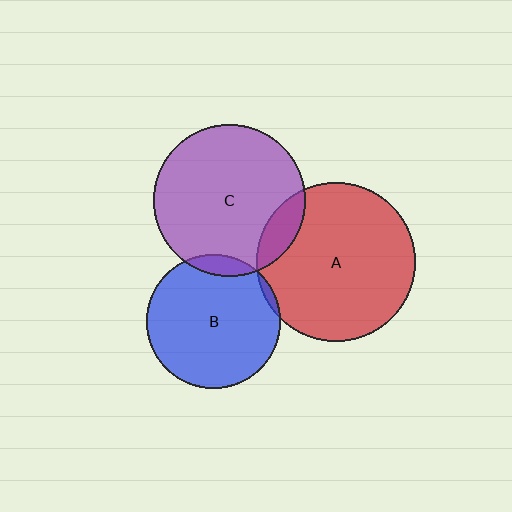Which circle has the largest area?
Circle A (red).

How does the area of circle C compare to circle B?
Approximately 1.3 times.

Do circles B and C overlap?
Yes.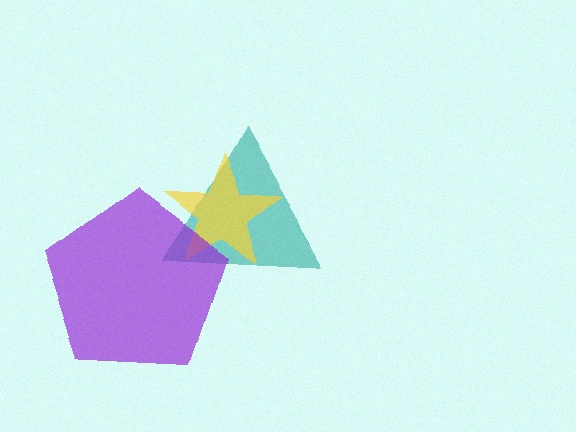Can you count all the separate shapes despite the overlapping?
Yes, there are 3 separate shapes.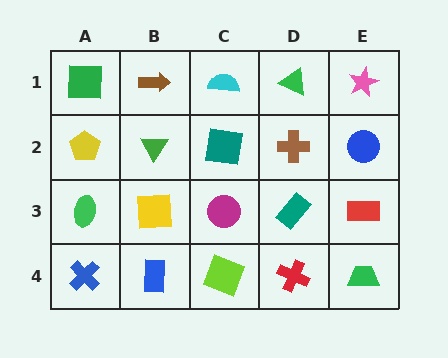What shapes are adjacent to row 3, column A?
A yellow pentagon (row 2, column A), a blue cross (row 4, column A), a yellow square (row 3, column B).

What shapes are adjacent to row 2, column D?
A green triangle (row 1, column D), a teal rectangle (row 3, column D), a teal square (row 2, column C), a blue circle (row 2, column E).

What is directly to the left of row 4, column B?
A blue cross.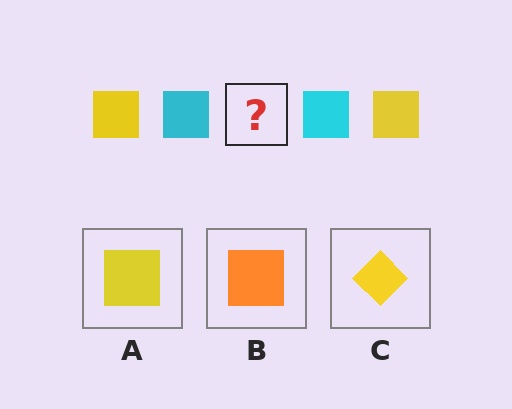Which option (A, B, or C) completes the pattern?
A.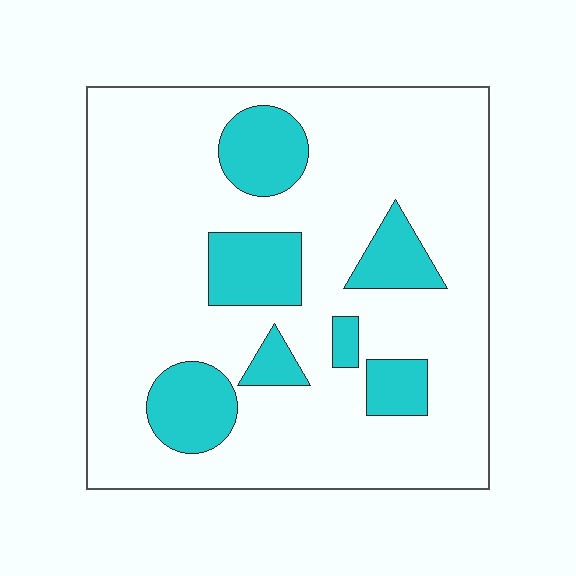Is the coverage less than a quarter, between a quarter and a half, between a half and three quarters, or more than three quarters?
Less than a quarter.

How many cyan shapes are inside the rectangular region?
7.